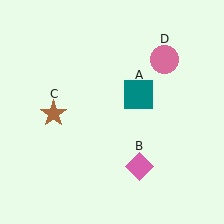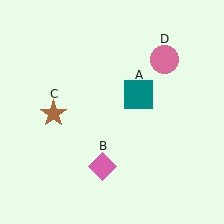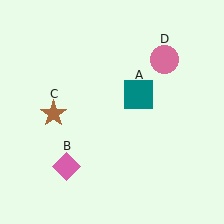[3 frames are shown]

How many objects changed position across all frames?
1 object changed position: pink diamond (object B).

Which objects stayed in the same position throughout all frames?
Teal square (object A) and brown star (object C) and pink circle (object D) remained stationary.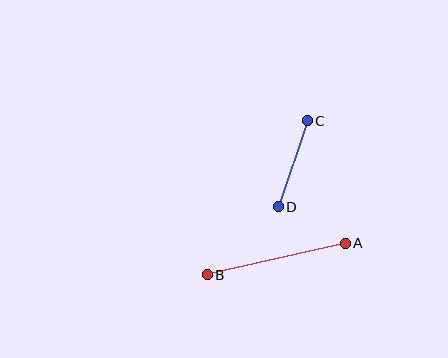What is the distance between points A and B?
The distance is approximately 142 pixels.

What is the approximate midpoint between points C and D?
The midpoint is at approximately (293, 164) pixels.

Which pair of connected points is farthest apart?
Points A and B are farthest apart.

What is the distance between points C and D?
The distance is approximately 91 pixels.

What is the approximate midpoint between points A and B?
The midpoint is at approximately (276, 259) pixels.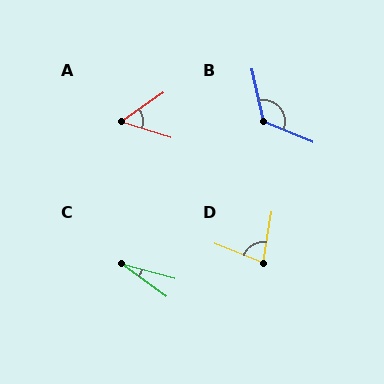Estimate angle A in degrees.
Approximately 53 degrees.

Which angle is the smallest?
C, at approximately 22 degrees.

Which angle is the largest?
B, at approximately 125 degrees.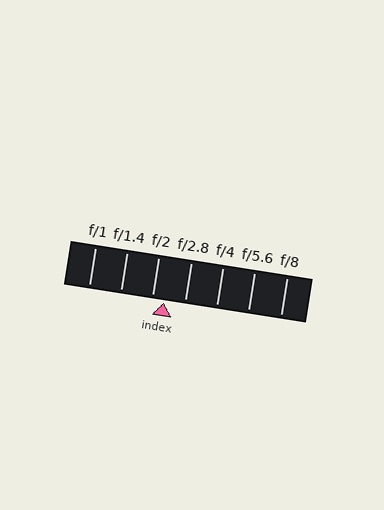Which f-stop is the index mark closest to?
The index mark is closest to f/2.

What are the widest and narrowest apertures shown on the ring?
The widest aperture shown is f/1 and the narrowest is f/8.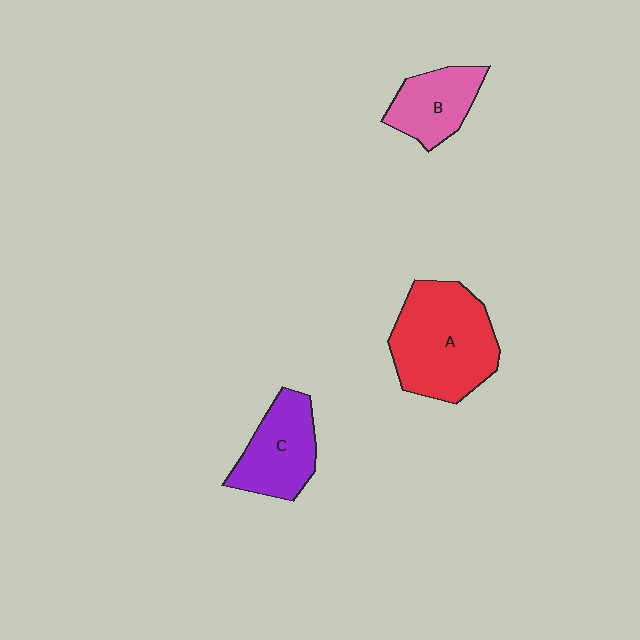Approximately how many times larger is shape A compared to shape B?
Approximately 1.9 times.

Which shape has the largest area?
Shape A (red).